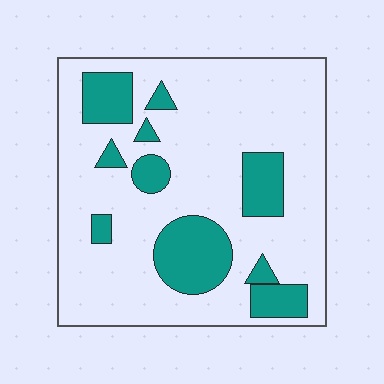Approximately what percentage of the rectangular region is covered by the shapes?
Approximately 20%.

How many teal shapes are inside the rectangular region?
10.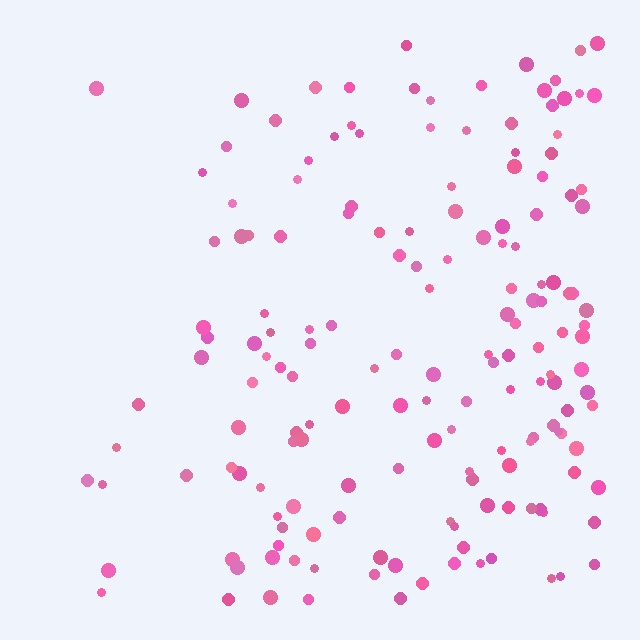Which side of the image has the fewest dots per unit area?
The left.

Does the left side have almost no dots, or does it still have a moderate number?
Still a moderate number, just noticeably fewer than the right.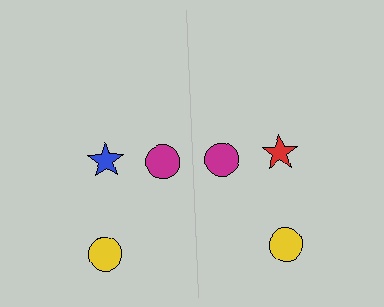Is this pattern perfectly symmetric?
No, the pattern is not perfectly symmetric. The red star on the right side breaks the symmetry — its mirror counterpart is blue.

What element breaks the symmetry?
The red star on the right side breaks the symmetry — its mirror counterpart is blue.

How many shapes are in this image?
There are 6 shapes in this image.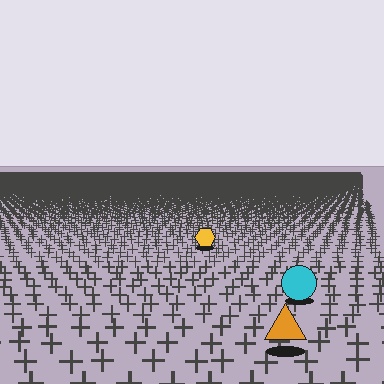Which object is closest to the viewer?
The orange triangle is closest. The texture marks near it are larger and more spread out.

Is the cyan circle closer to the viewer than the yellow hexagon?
Yes. The cyan circle is closer — you can tell from the texture gradient: the ground texture is coarser near it.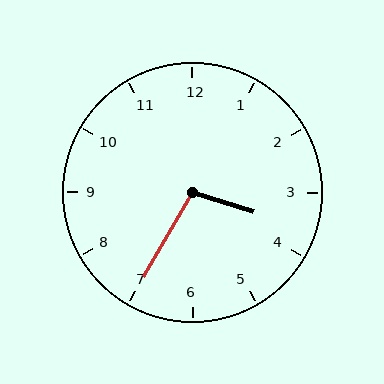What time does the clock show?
3:35.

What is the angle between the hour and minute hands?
Approximately 102 degrees.